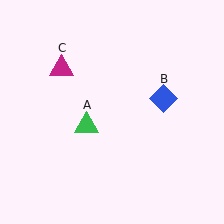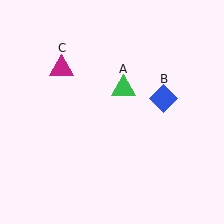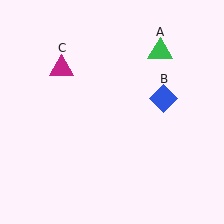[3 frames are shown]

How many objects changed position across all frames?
1 object changed position: green triangle (object A).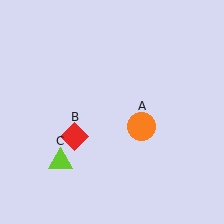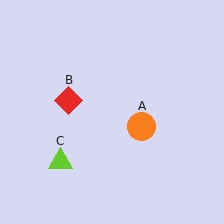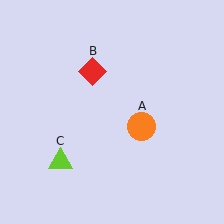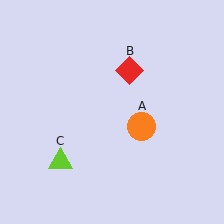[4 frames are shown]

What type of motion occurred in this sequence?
The red diamond (object B) rotated clockwise around the center of the scene.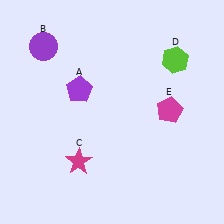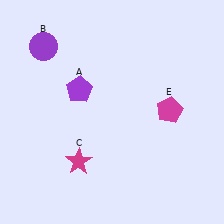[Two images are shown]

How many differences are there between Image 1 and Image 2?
There is 1 difference between the two images.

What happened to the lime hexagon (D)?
The lime hexagon (D) was removed in Image 2. It was in the top-right area of Image 1.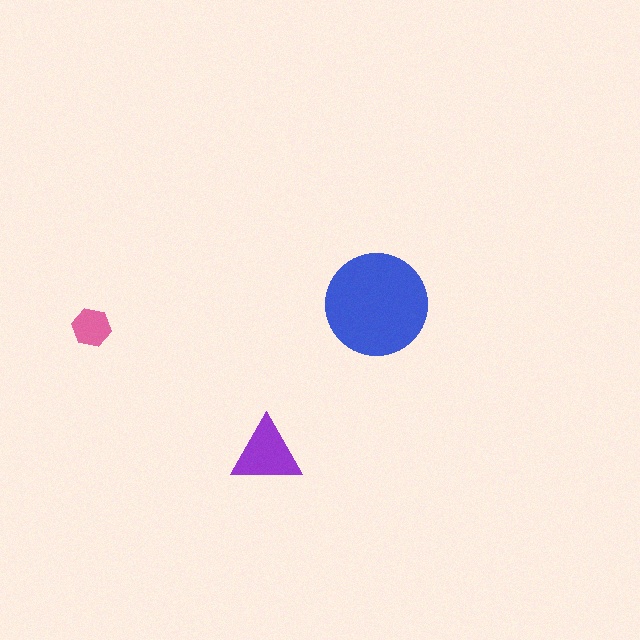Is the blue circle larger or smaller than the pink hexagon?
Larger.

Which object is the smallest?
The pink hexagon.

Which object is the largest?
The blue circle.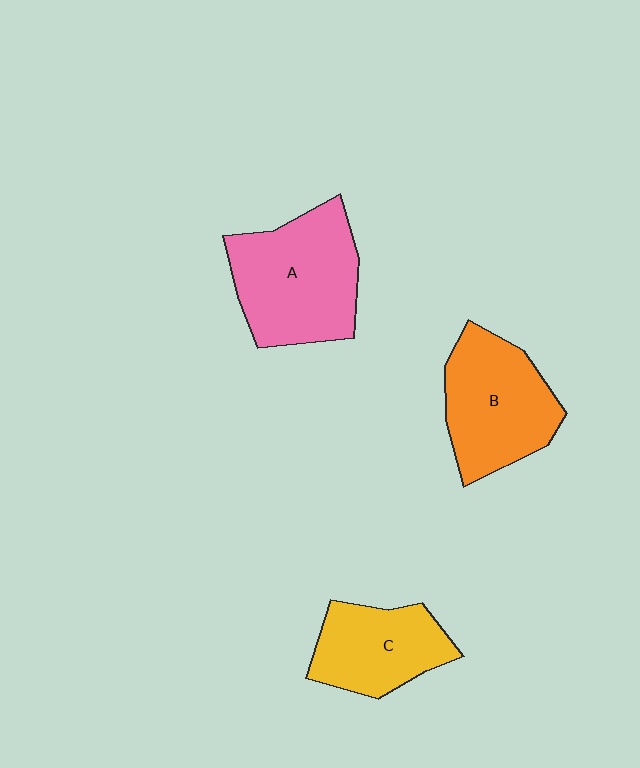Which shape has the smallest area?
Shape C (yellow).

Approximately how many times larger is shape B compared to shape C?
Approximately 1.2 times.